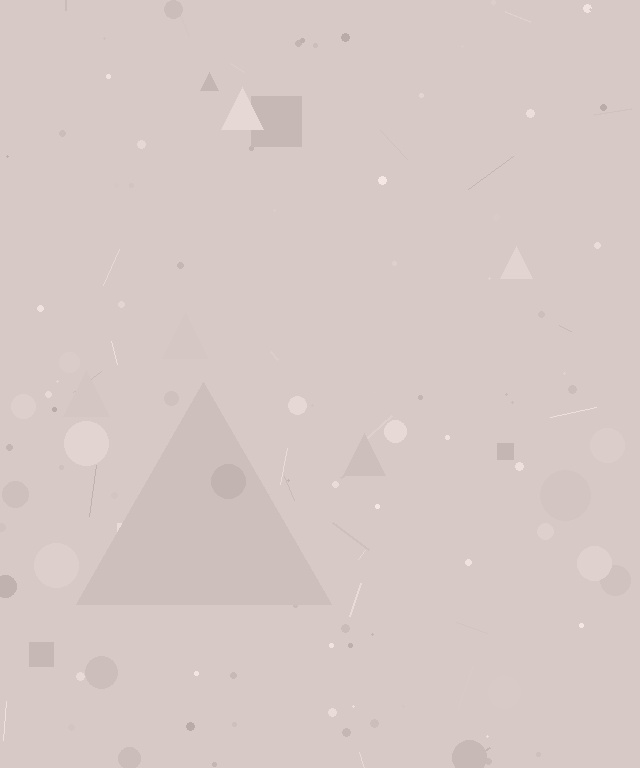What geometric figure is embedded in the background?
A triangle is embedded in the background.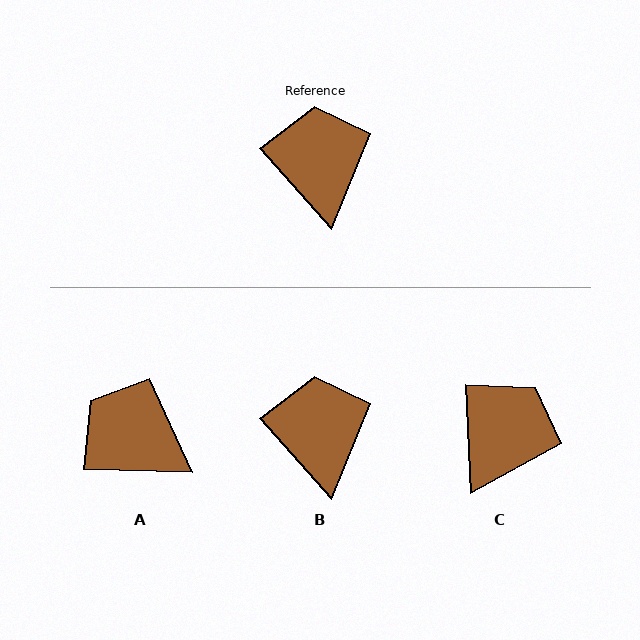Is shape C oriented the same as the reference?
No, it is off by about 40 degrees.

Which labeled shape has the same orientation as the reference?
B.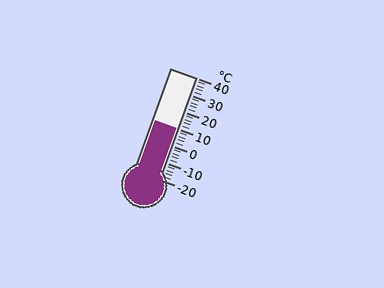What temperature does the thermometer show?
The thermometer shows approximately 10°C.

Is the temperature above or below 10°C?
The temperature is at 10°C.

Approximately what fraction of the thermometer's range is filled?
The thermometer is filled to approximately 50% of its range.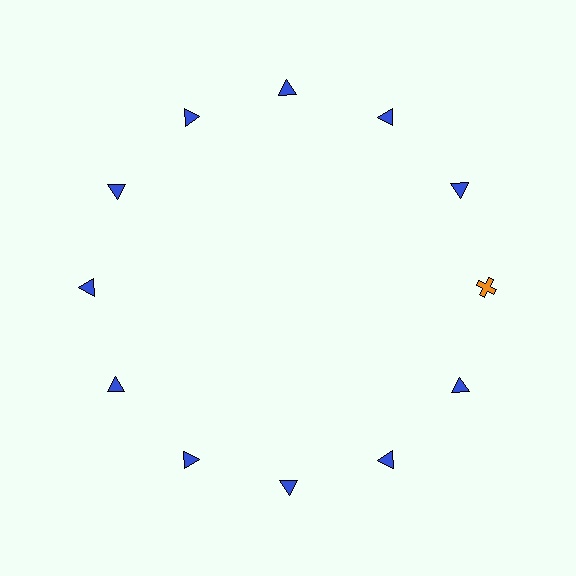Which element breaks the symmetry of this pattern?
The orange cross at roughly the 3 o'clock position breaks the symmetry. All other shapes are blue triangles.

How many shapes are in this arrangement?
There are 12 shapes arranged in a ring pattern.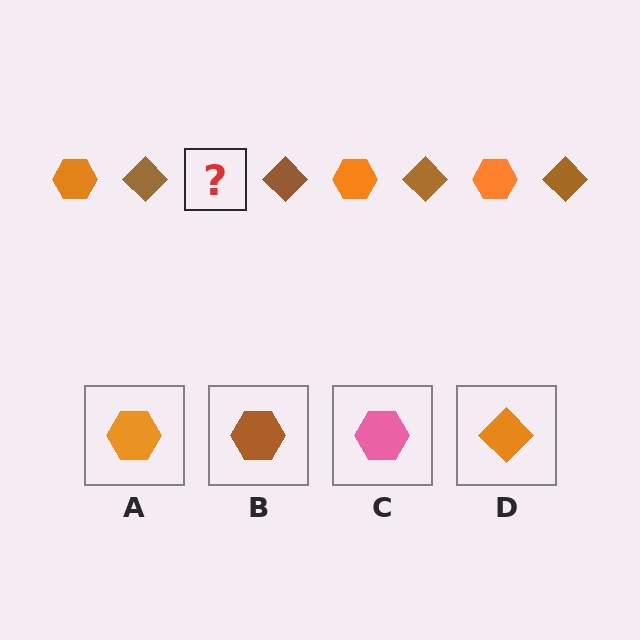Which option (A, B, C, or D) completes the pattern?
A.